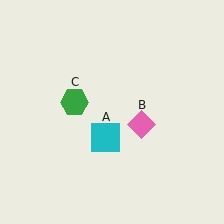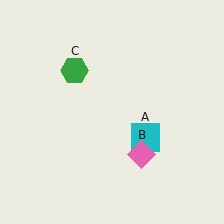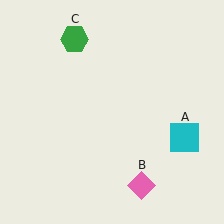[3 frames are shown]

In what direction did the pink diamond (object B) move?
The pink diamond (object B) moved down.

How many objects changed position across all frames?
3 objects changed position: cyan square (object A), pink diamond (object B), green hexagon (object C).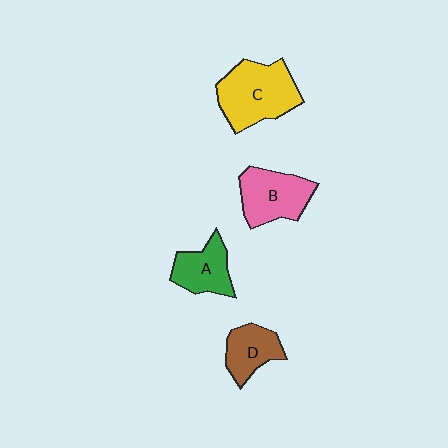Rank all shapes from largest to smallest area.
From largest to smallest: C (yellow), B (pink), A (green), D (brown).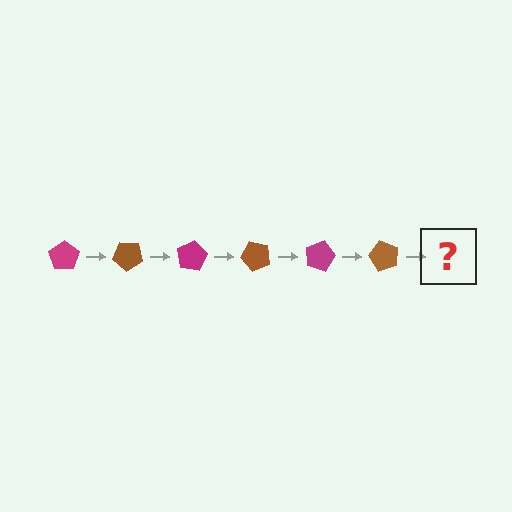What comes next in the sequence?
The next element should be a magenta pentagon, rotated 240 degrees from the start.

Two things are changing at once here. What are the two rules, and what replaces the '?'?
The two rules are that it rotates 40 degrees each step and the color cycles through magenta and brown. The '?' should be a magenta pentagon, rotated 240 degrees from the start.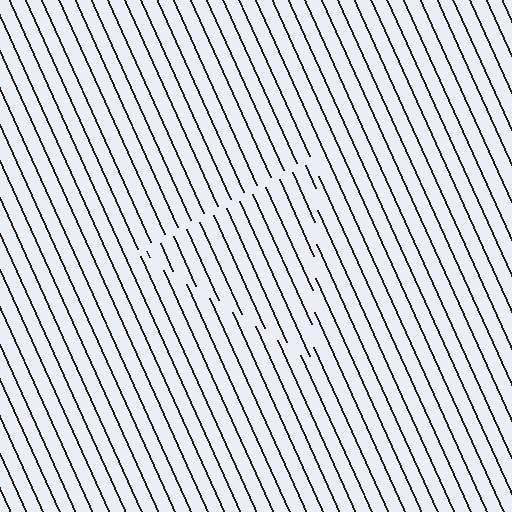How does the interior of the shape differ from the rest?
The interior of the shape contains the same grating, shifted by half a period — the contour is defined by the phase discontinuity where line-ends from the inner and outer gratings abut.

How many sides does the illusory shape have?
3 sides — the line-ends trace a triangle.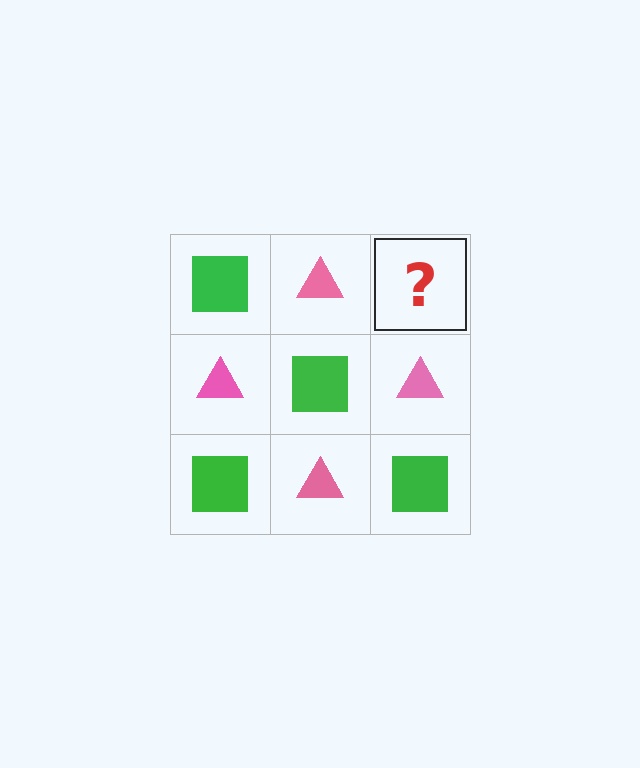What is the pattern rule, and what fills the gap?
The rule is that it alternates green square and pink triangle in a checkerboard pattern. The gap should be filled with a green square.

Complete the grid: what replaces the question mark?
The question mark should be replaced with a green square.